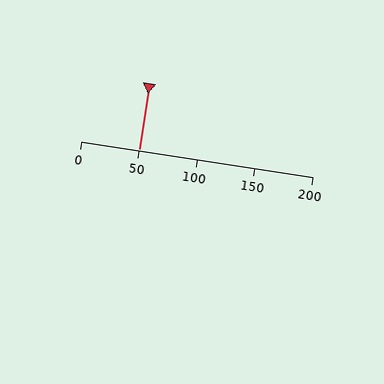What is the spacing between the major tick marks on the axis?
The major ticks are spaced 50 apart.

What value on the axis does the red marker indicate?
The marker indicates approximately 50.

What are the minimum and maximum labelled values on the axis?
The axis runs from 0 to 200.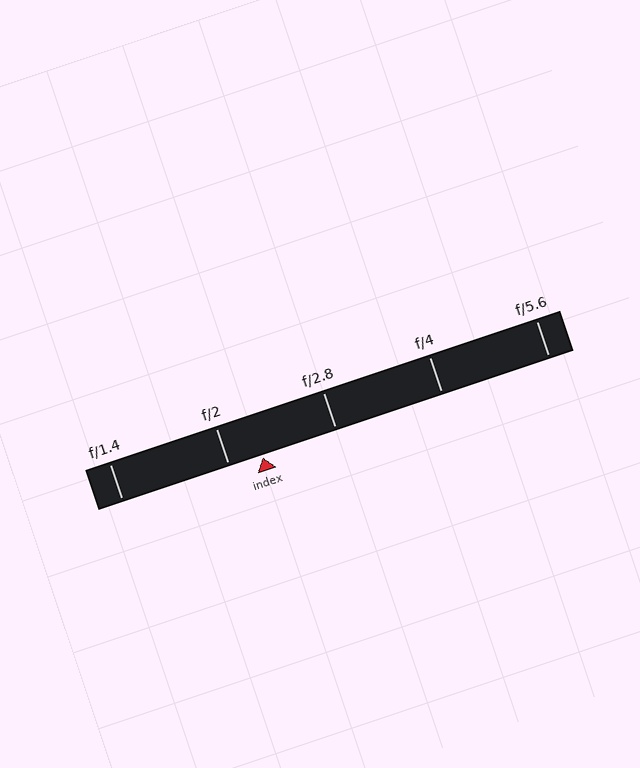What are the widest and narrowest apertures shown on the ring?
The widest aperture shown is f/1.4 and the narrowest is f/5.6.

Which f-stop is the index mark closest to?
The index mark is closest to f/2.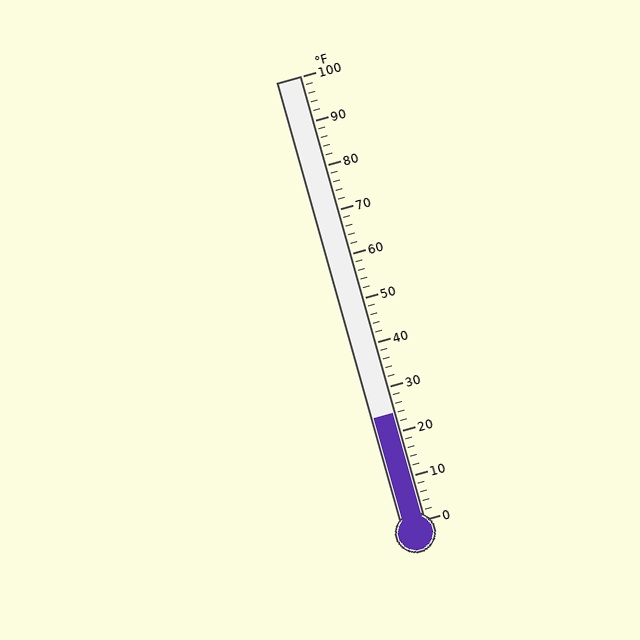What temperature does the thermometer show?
The thermometer shows approximately 24°F.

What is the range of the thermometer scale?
The thermometer scale ranges from 0°F to 100°F.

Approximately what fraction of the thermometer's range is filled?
The thermometer is filled to approximately 25% of its range.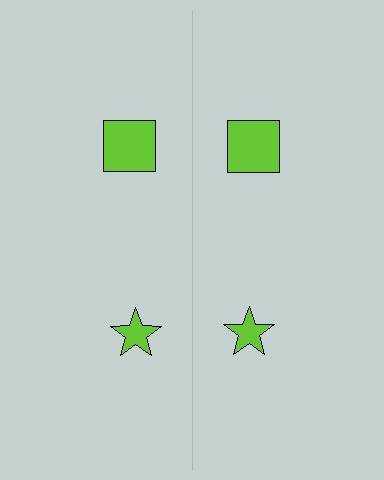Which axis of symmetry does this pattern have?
The pattern has a vertical axis of symmetry running through the center of the image.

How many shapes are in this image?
There are 4 shapes in this image.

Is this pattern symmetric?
Yes, this pattern has bilateral (reflection) symmetry.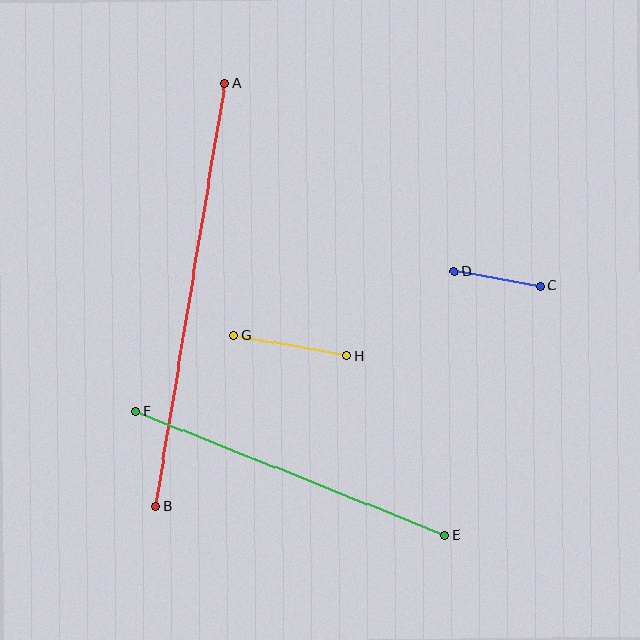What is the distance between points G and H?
The distance is approximately 115 pixels.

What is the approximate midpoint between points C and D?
The midpoint is at approximately (497, 279) pixels.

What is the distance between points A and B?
The distance is approximately 428 pixels.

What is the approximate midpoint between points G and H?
The midpoint is at approximately (291, 345) pixels.